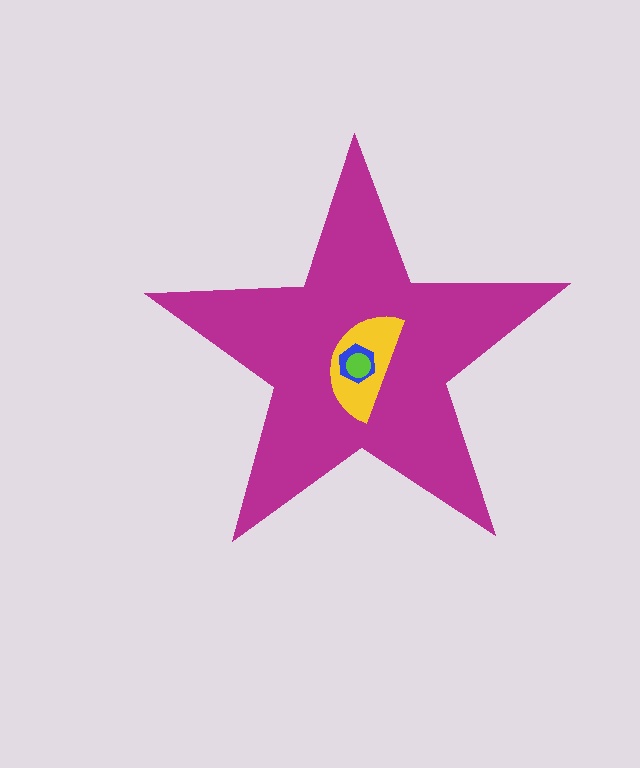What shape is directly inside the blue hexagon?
The lime circle.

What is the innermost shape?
The lime circle.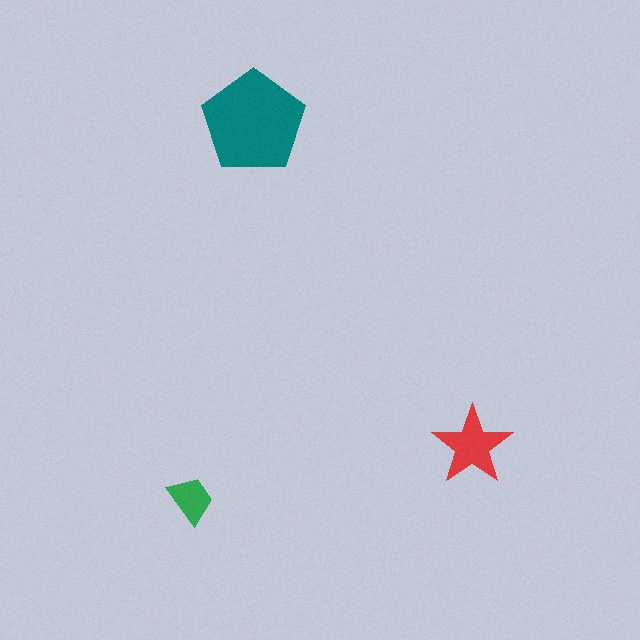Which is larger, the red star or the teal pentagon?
The teal pentagon.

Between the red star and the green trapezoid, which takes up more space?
The red star.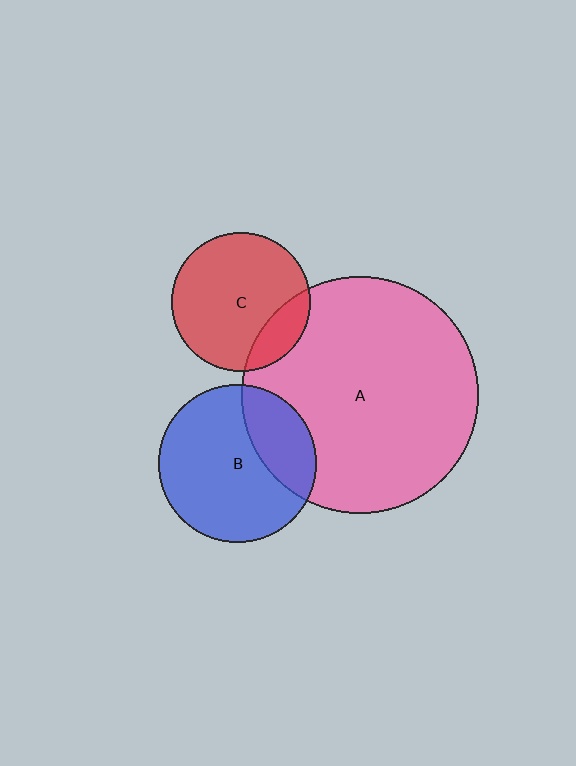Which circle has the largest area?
Circle A (pink).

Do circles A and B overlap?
Yes.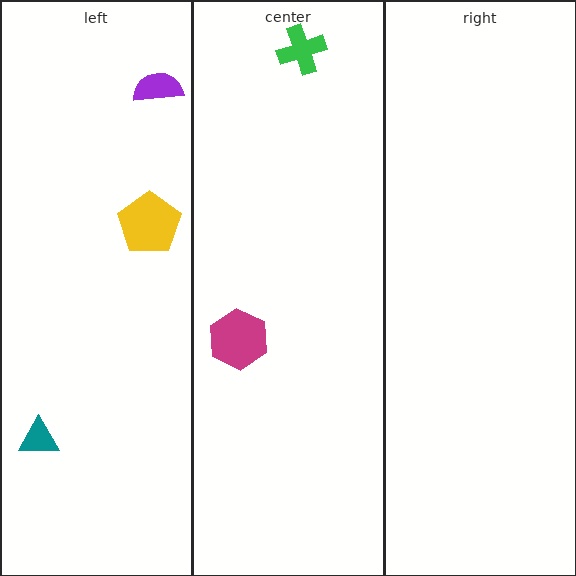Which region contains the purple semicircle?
The left region.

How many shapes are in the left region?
3.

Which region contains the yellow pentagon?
The left region.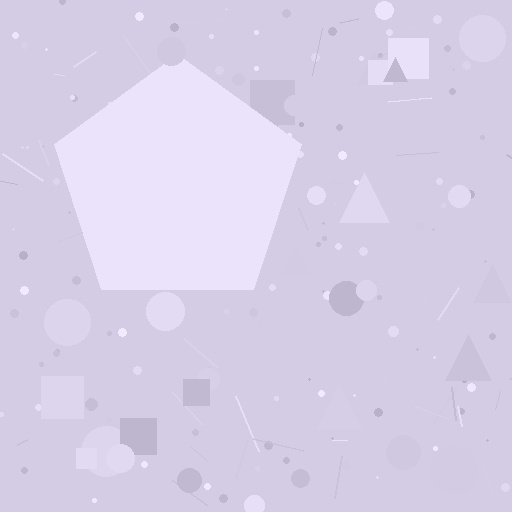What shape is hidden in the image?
A pentagon is hidden in the image.